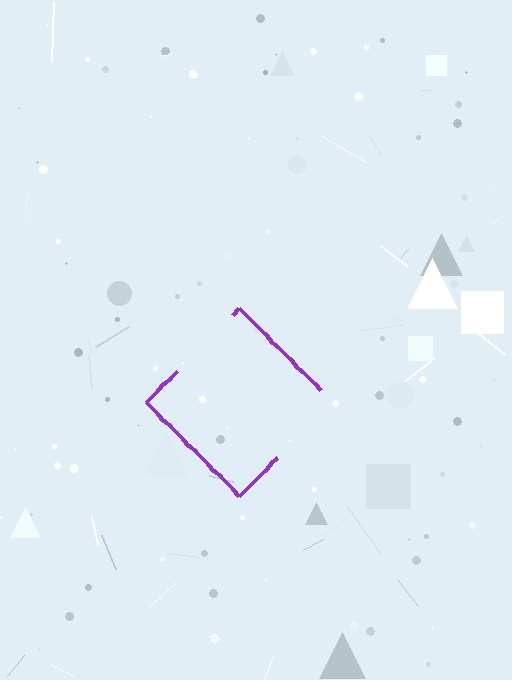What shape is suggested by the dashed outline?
The dashed outline suggests a diamond.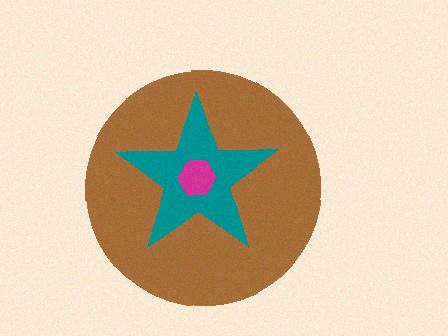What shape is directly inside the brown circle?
The teal star.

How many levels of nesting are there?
3.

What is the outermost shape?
The brown circle.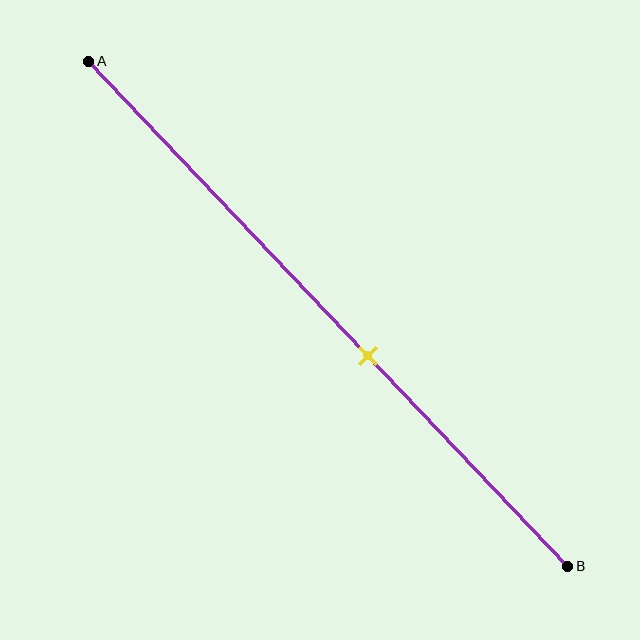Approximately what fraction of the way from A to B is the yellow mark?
The yellow mark is approximately 60% of the way from A to B.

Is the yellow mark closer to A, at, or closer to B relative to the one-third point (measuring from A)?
The yellow mark is closer to point B than the one-third point of segment AB.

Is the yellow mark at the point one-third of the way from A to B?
No, the mark is at about 60% from A, not at the 33% one-third point.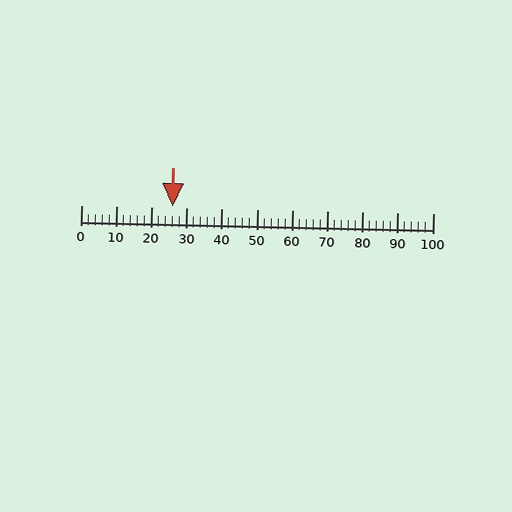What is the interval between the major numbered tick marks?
The major tick marks are spaced 10 units apart.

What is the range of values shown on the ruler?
The ruler shows values from 0 to 100.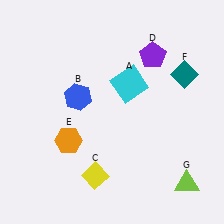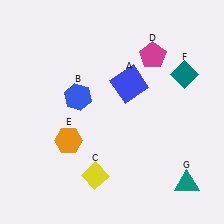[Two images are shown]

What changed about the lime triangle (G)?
In Image 1, G is lime. In Image 2, it changed to teal.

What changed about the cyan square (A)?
In Image 1, A is cyan. In Image 2, it changed to blue.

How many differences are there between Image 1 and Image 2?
There are 3 differences between the two images.